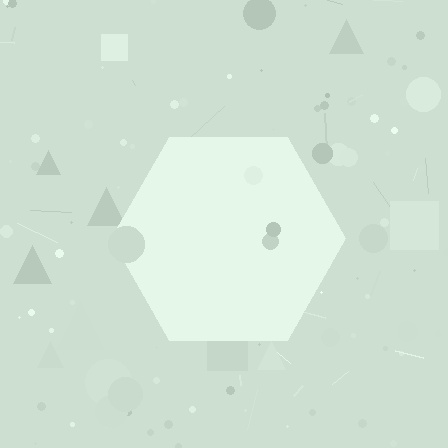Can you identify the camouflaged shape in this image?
The camouflaged shape is a hexagon.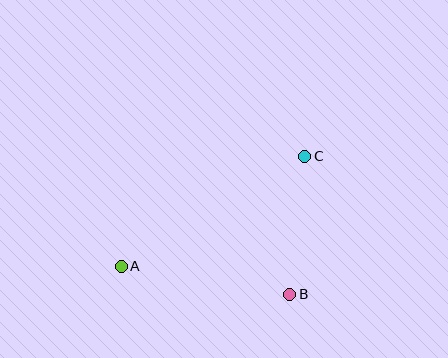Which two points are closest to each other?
Points B and C are closest to each other.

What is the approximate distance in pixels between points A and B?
The distance between A and B is approximately 171 pixels.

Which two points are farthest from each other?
Points A and C are farthest from each other.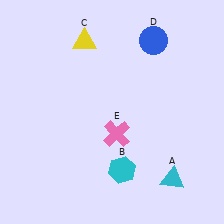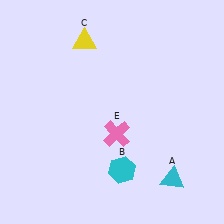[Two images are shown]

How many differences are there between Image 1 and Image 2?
There is 1 difference between the two images.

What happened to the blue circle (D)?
The blue circle (D) was removed in Image 2. It was in the top-right area of Image 1.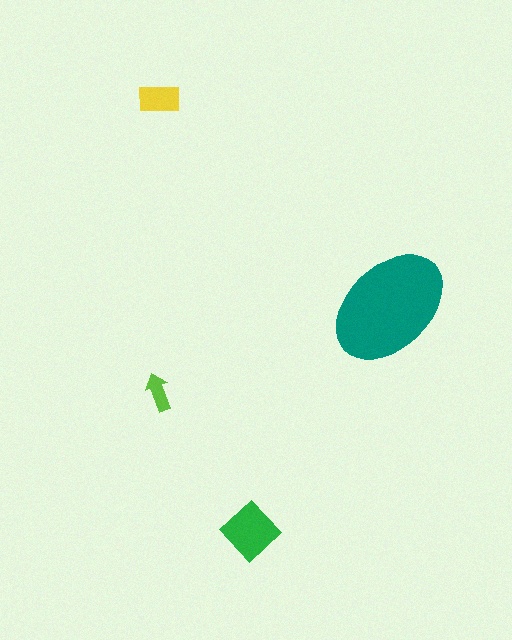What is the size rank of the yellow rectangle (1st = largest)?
3rd.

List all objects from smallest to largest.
The lime arrow, the yellow rectangle, the green diamond, the teal ellipse.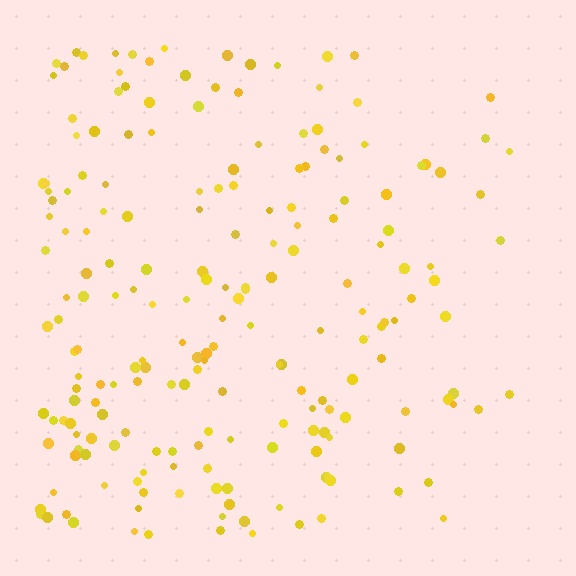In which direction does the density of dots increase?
From right to left, with the left side densest.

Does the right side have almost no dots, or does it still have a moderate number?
Still a moderate number, just noticeably fewer than the left.